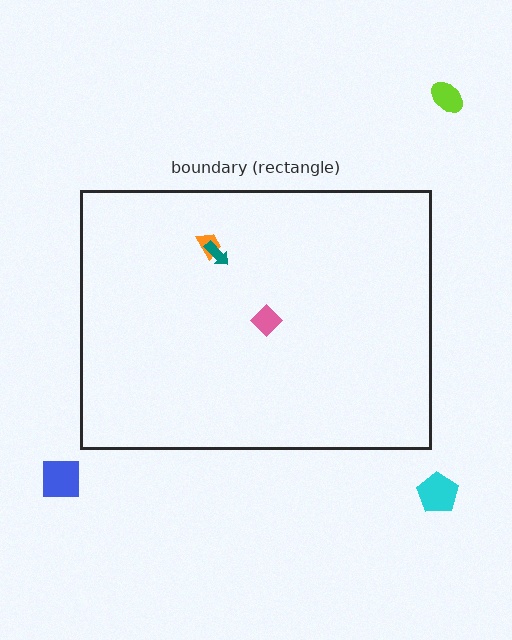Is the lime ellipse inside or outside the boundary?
Outside.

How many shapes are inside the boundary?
3 inside, 3 outside.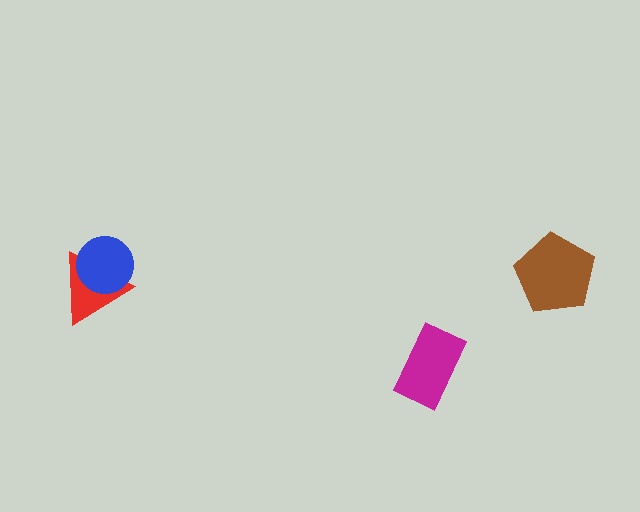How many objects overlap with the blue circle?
1 object overlaps with the blue circle.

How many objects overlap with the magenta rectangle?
0 objects overlap with the magenta rectangle.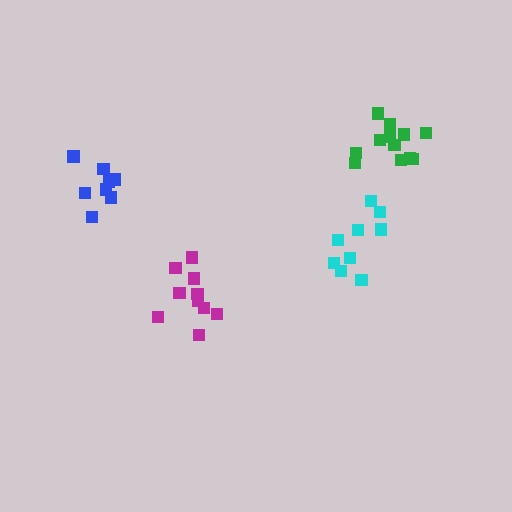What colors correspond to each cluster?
The clusters are colored: blue, magenta, cyan, green.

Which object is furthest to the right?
The green cluster is rightmost.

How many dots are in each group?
Group 1: 8 dots, Group 2: 10 dots, Group 3: 9 dots, Group 4: 13 dots (40 total).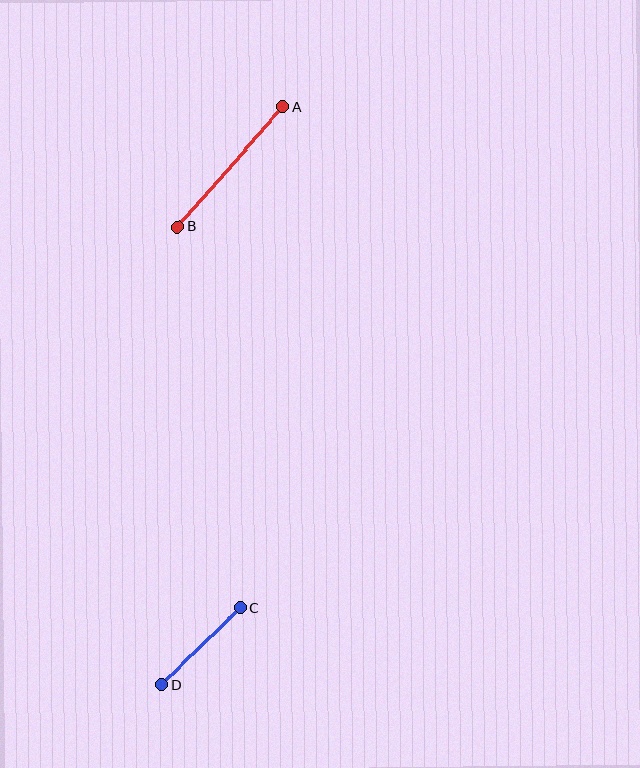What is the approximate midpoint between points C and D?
The midpoint is at approximately (201, 646) pixels.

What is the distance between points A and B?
The distance is approximately 159 pixels.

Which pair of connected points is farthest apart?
Points A and B are farthest apart.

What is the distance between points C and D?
The distance is approximately 110 pixels.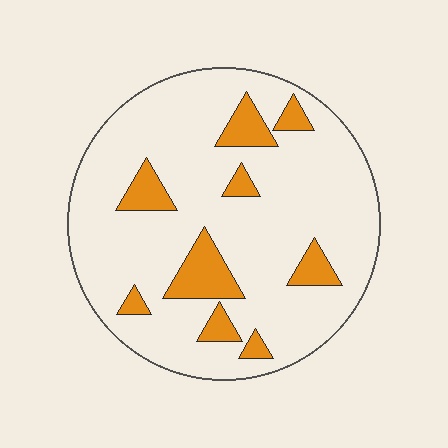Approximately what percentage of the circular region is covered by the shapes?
Approximately 15%.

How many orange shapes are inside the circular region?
9.